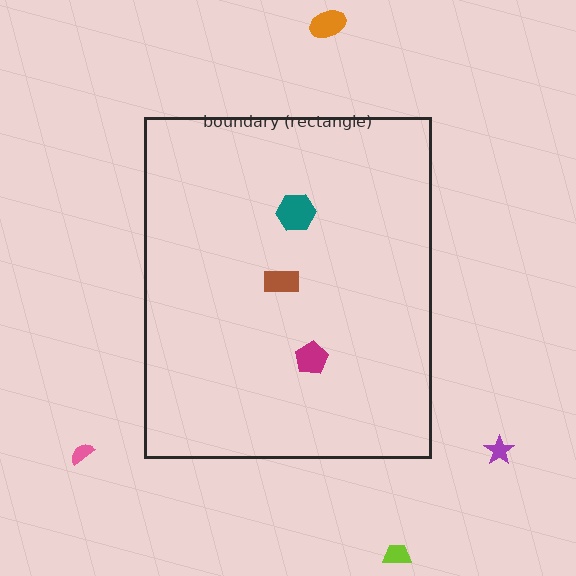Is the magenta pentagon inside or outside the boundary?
Inside.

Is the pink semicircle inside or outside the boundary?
Outside.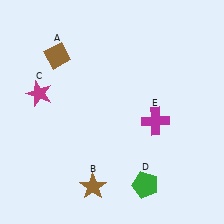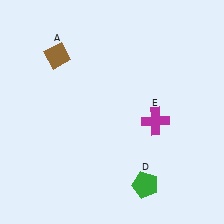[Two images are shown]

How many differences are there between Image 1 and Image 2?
There are 2 differences between the two images.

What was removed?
The magenta star (C), the brown star (B) were removed in Image 2.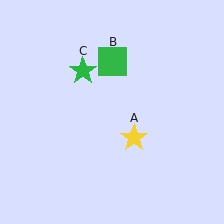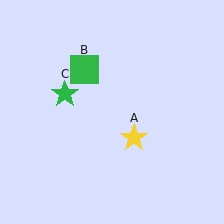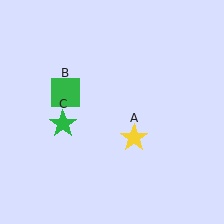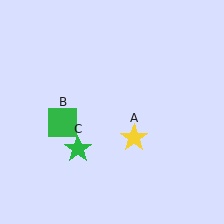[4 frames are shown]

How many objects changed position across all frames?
2 objects changed position: green square (object B), green star (object C).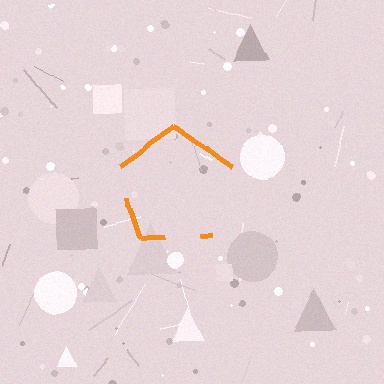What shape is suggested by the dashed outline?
The dashed outline suggests a pentagon.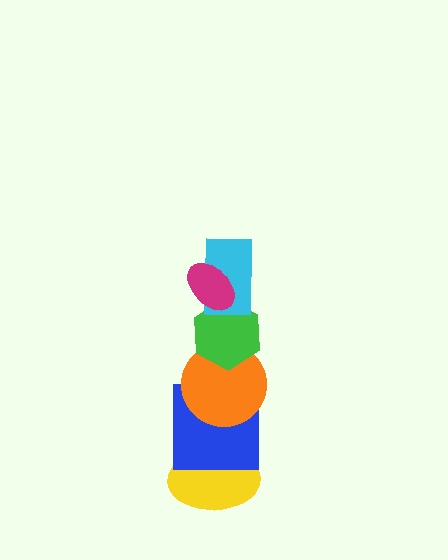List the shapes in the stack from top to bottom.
From top to bottom: the magenta ellipse, the cyan rectangle, the green hexagon, the orange circle, the blue square, the yellow ellipse.